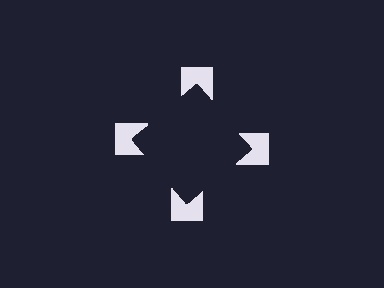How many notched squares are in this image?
There are 4 — one at each vertex of the illusory square.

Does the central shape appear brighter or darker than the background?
It typically appears slightly darker than the background, even though no actual brightness change is drawn.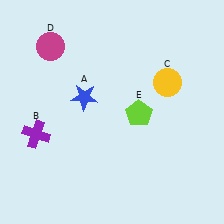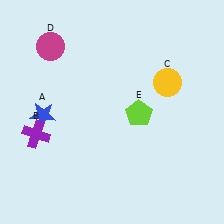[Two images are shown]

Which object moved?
The blue star (A) moved left.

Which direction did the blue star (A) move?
The blue star (A) moved left.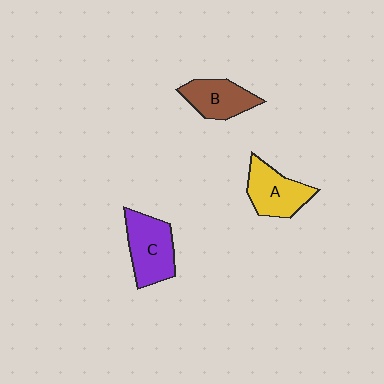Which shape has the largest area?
Shape C (purple).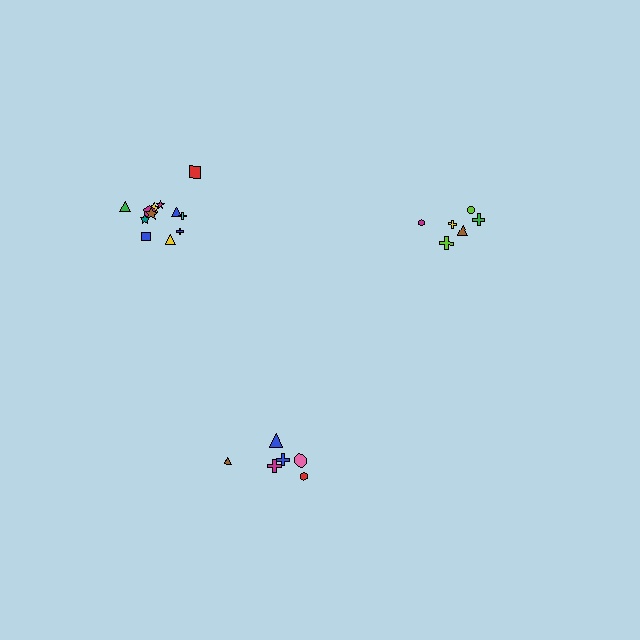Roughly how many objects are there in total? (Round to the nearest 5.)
Roughly 25 objects in total.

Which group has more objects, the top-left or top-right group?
The top-left group.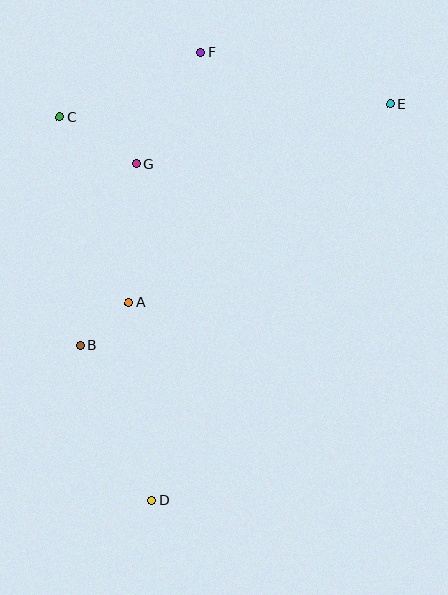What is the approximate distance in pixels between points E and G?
The distance between E and G is approximately 261 pixels.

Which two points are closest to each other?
Points A and B are closest to each other.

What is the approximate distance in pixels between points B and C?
The distance between B and C is approximately 229 pixels.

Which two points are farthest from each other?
Points D and E are farthest from each other.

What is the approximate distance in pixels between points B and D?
The distance between B and D is approximately 171 pixels.